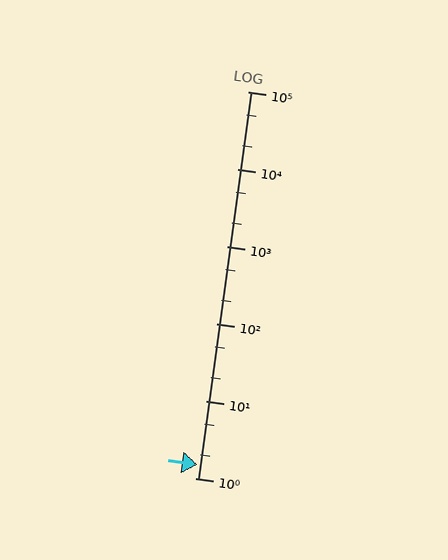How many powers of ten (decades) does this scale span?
The scale spans 5 decades, from 1 to 100000.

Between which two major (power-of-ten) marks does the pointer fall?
The pointer is between 1 and 10.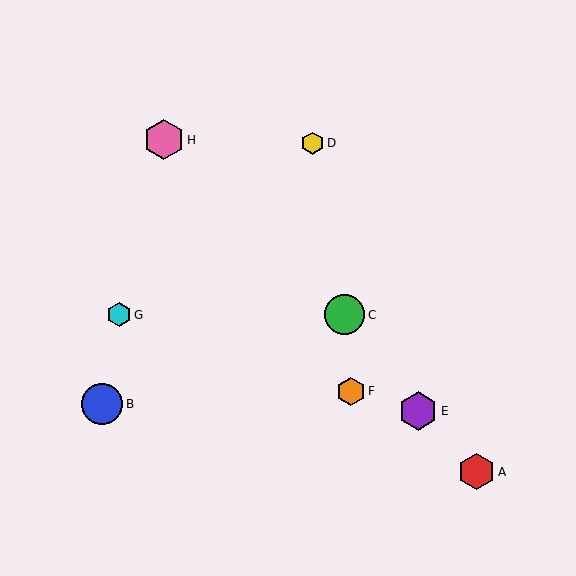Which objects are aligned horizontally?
Objects C, G are aligned horizontally.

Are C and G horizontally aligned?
Yes, both are at y≈315.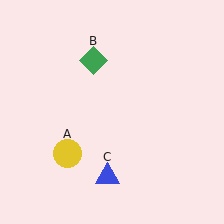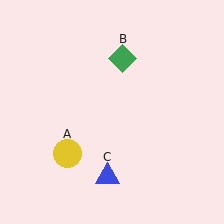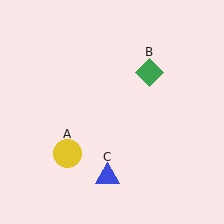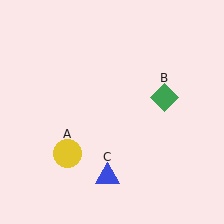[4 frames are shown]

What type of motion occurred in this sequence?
The green diamond (object B) rotated clockwise around the center of the scene.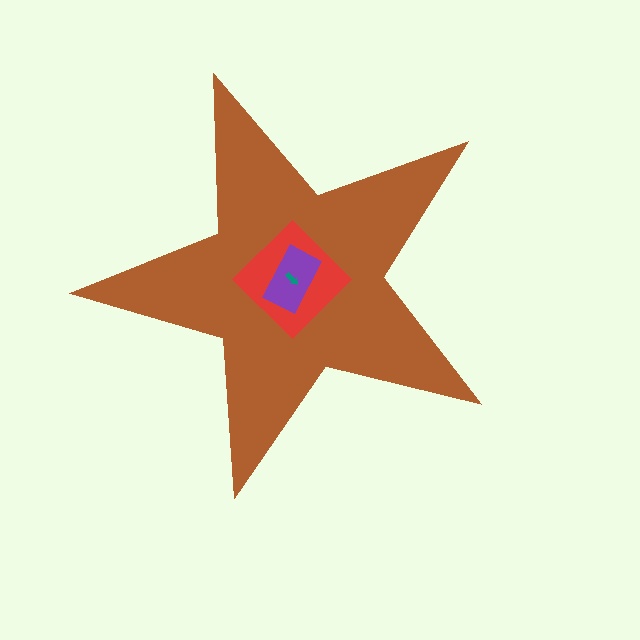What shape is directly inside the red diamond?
The purple rectangle.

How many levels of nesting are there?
4.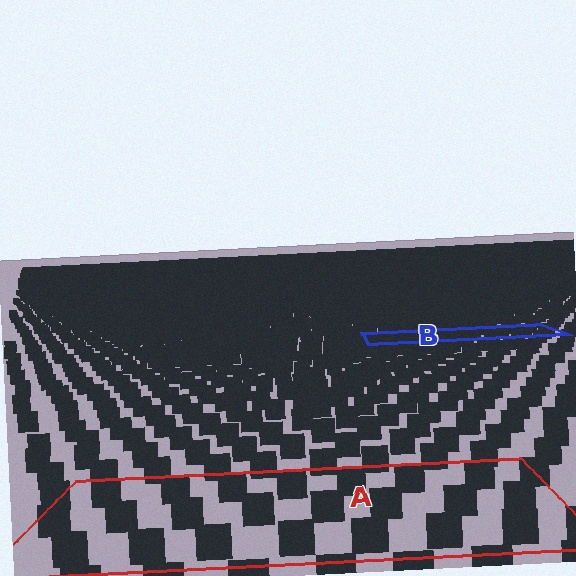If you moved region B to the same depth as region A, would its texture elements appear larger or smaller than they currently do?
They would appear larger. At a closer depth, the same texture elements are projected at a bigger on-screen size.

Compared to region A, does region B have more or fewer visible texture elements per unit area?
Region B has more texture elements per unit area — they are packed more densely because it is farther away.